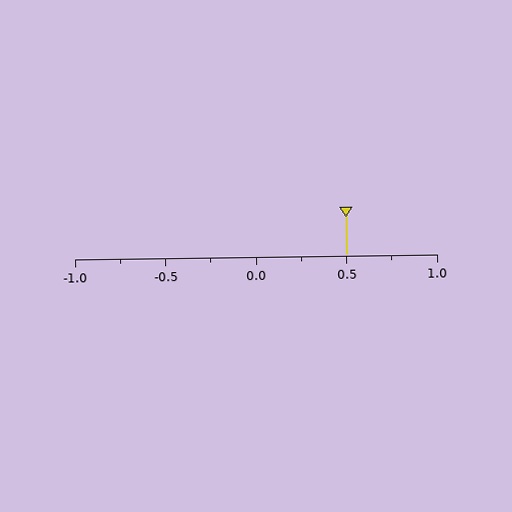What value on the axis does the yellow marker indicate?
The marker indicates approximately 0.5.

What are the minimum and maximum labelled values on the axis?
The axis runs from -1.0 to 1.0.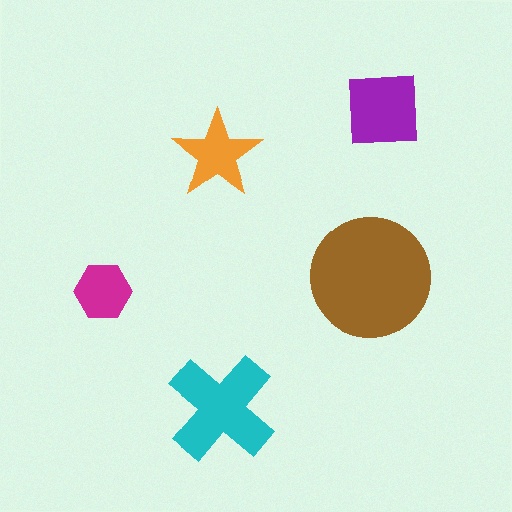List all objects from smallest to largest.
The magenta hexagon, the orange star, the purple square, the cyan cross, the brown circle.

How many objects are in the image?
There are 5 objects in the image.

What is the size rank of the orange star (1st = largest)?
4th.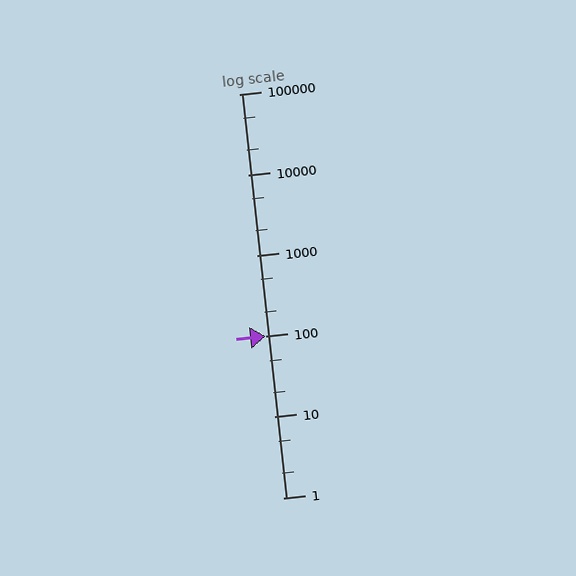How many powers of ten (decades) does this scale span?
The scale spans 5 decades, from 1 to 100000.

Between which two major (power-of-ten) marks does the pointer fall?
The pointer is between 100 and 1000.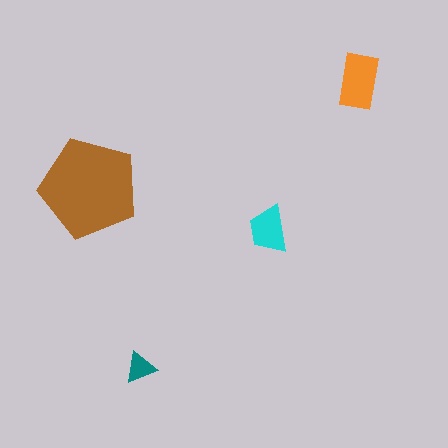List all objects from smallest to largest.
The teal triangle, the cyan trapezoid, the orange rectangle, the brown pentagon.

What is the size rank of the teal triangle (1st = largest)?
4th.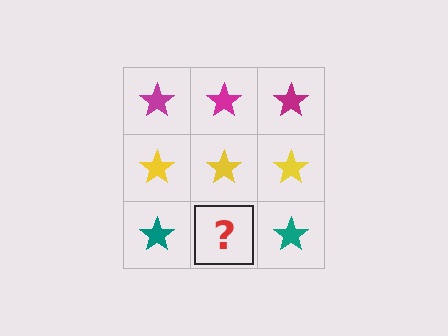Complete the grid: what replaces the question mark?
The question mark should be replaced with a teal star.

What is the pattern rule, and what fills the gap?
The rule is that each row has a consistent color. The gap should be filled with a teal star.